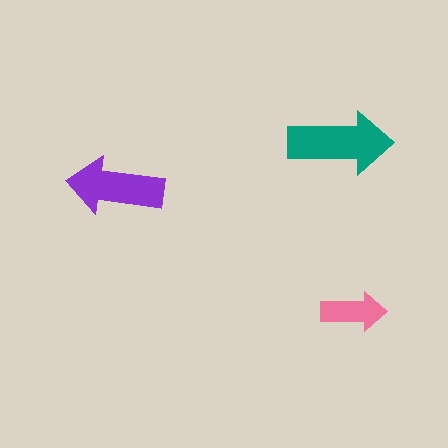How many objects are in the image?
There are 3 objects in the image.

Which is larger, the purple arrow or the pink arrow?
The purple one.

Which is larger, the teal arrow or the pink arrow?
The teal one.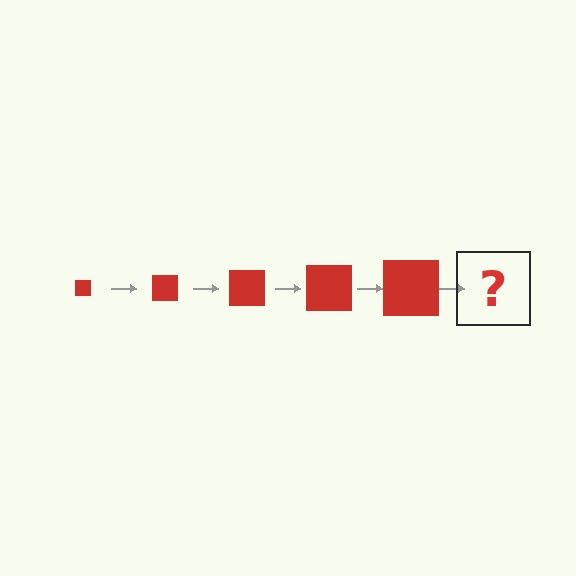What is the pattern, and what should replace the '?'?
The pattern is that the square gets progressively larger each step. The '?' should be a red square, larger than the previous one.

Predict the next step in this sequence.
The next step is a red square, larger than the previous one.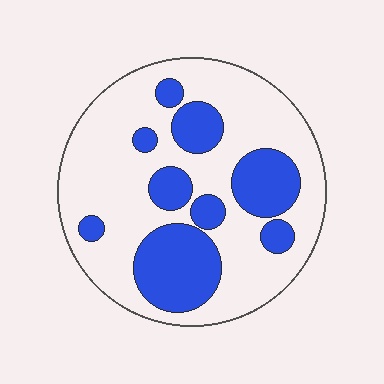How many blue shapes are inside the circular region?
9.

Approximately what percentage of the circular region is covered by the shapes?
Approximately 30%.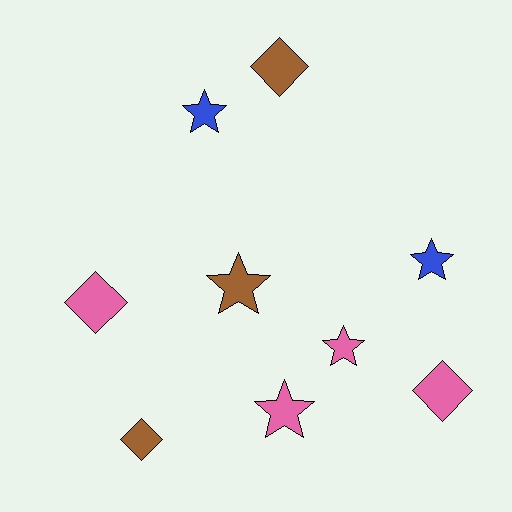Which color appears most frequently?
Pink, with 4 objects.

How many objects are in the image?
There are 9 objects.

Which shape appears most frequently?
Star, with 5 objects.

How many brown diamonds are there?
There are 2 brown diamonds.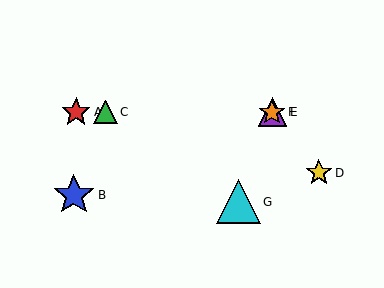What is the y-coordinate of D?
Object D is at y≈173.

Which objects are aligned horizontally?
Objects A, C, E, F are aligned horizontally.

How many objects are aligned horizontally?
4 objects (A, C, E, F) are aligned horizontally.